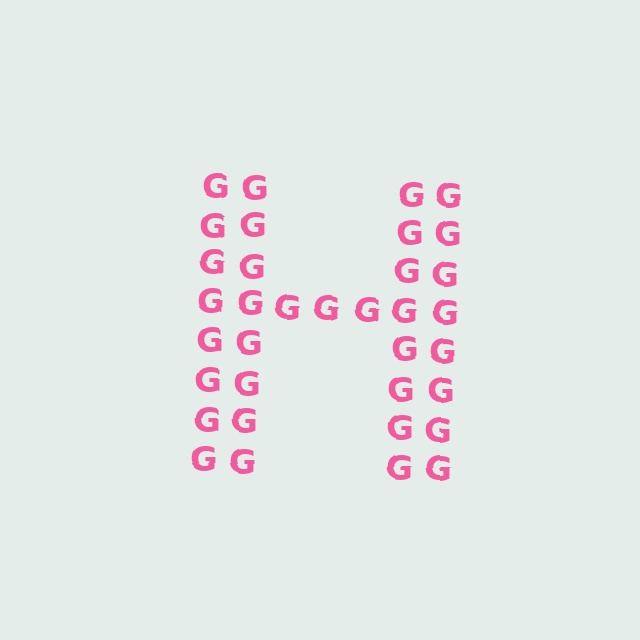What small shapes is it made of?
It is made of small letter G's.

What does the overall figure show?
The overall figure shows the letter H.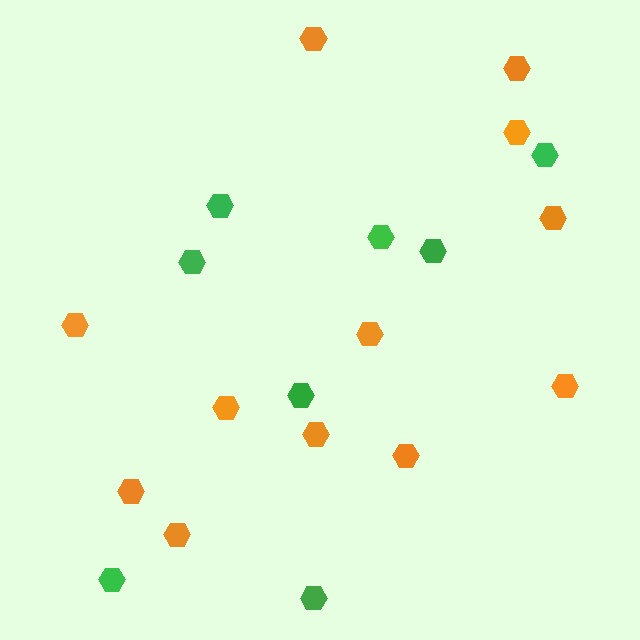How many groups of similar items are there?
There are 2 groups: one group of green hexagons (8) and one group of orange hexagons (12).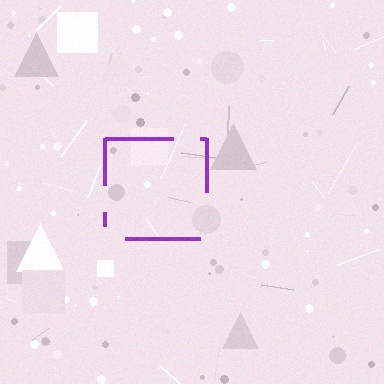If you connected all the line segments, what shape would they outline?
They would outline a square.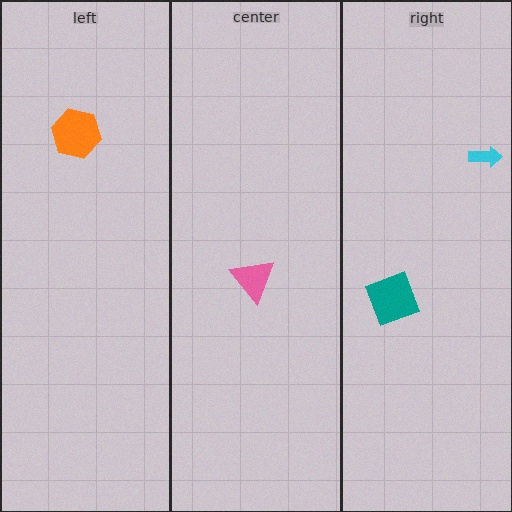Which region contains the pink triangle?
The center region.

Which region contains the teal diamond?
The right region.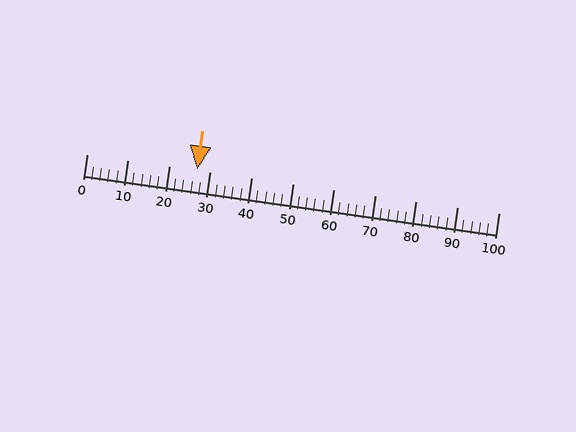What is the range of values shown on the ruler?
The ruler shows values from 0 to 100.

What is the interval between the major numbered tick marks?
The major tick marks are spaced 10 units apart.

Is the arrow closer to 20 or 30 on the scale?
The arrow is closer to 30.